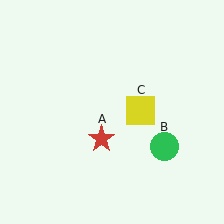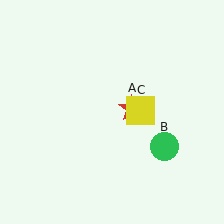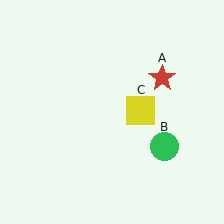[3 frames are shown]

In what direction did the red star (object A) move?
The red star (object A) moved up and to the right.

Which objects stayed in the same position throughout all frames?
Green circle (object B) and yellow square (object C) remained stationary.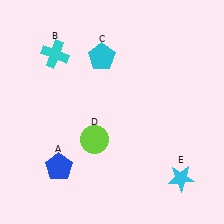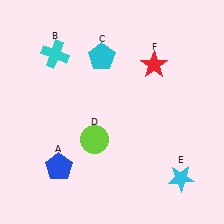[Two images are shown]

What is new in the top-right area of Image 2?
A red star (F) was added in the top-right area of Image 2.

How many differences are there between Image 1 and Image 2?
There is 1 difference between the two images.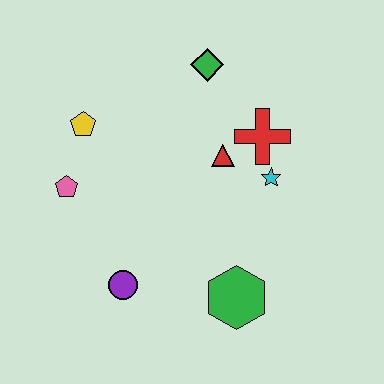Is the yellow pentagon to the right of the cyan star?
No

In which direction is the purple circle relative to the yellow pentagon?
The purple circle is below the yellow pentagon.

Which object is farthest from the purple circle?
The green diamond is farthest from the purple circle.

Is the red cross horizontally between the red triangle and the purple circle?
No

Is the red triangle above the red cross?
No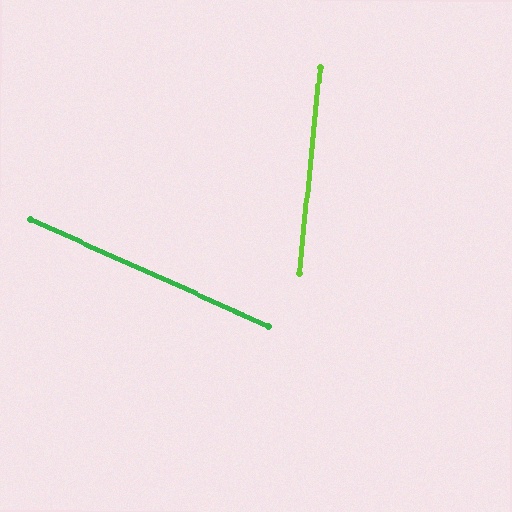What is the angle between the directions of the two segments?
Approximately 71 degrees.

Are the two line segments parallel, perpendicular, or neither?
Neither parallel nor perpendicular — they differ by about 71°.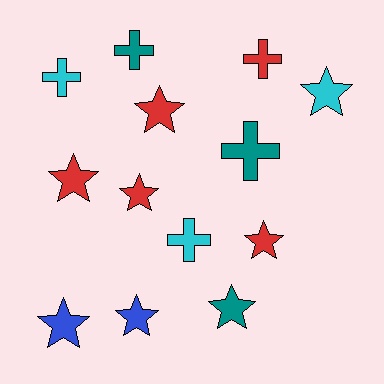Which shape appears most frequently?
Star, with 8 objects.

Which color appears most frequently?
Red, with 5 objects.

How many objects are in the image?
There are 13 objects.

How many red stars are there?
There are 4 red stars.